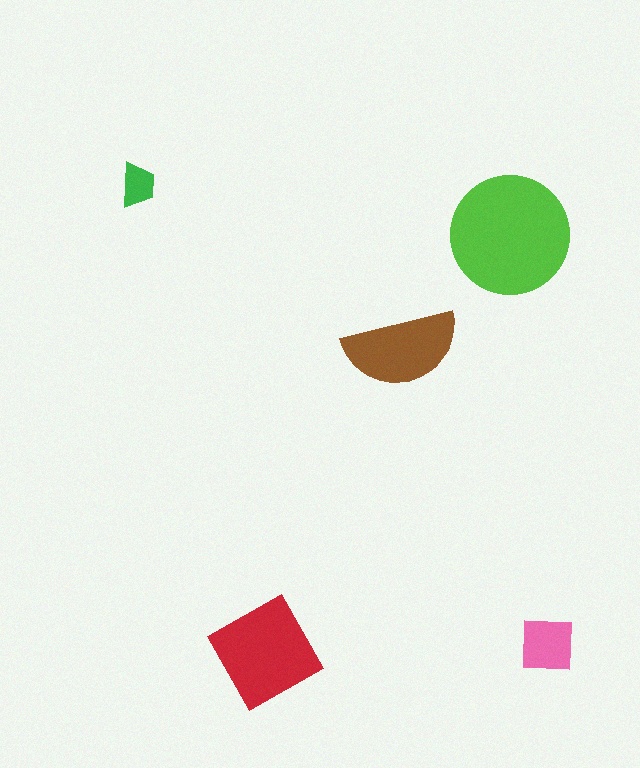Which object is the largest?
The lime circle.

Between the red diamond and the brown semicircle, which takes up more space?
The red diamond.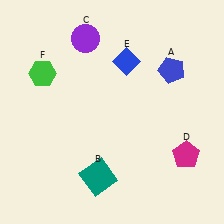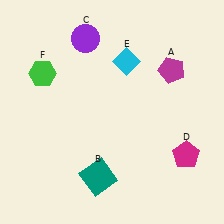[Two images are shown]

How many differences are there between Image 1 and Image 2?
There are 2 differences between the two images.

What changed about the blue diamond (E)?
In Image 1, E is blue. In Image 2, it changed to cyan.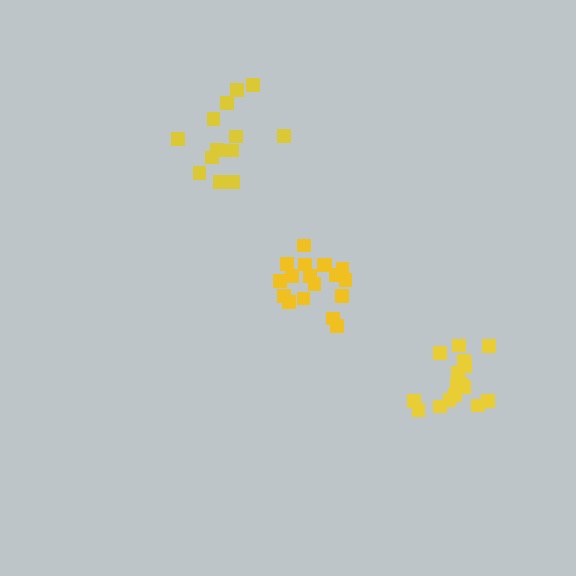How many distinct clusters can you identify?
There are 3 distinct clusters.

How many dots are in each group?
Group 1: 14 dots, Group 2: 16 dots, Group 3: 19 dots (49 total).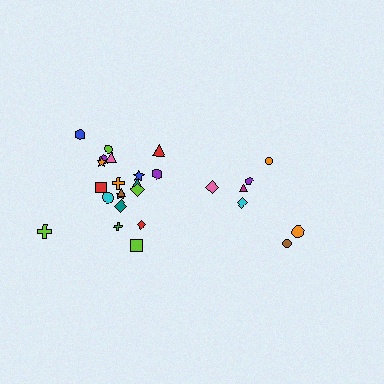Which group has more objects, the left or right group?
The left group.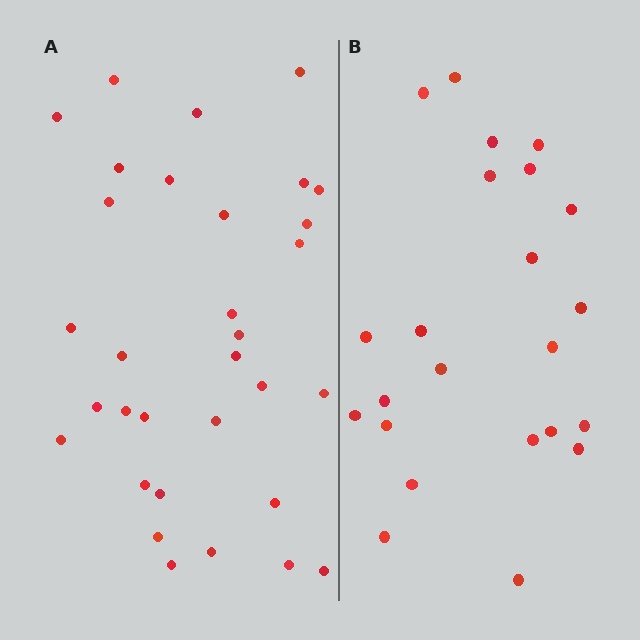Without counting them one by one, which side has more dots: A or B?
Region A (the left region) has more dots.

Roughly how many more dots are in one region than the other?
Region A has roughly 8 or so more dots than region B.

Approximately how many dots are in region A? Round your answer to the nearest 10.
About 30 dots. (The exact count is 32, which rounds to 30.)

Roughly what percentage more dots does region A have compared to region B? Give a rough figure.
About 40% more.